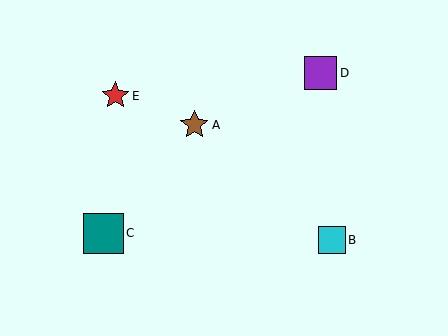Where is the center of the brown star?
The center of the brown star is at (194, 125).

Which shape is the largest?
The teal square (labeled C) is the largest.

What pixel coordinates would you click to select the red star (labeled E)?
Click at (115, 96) to select the red star E.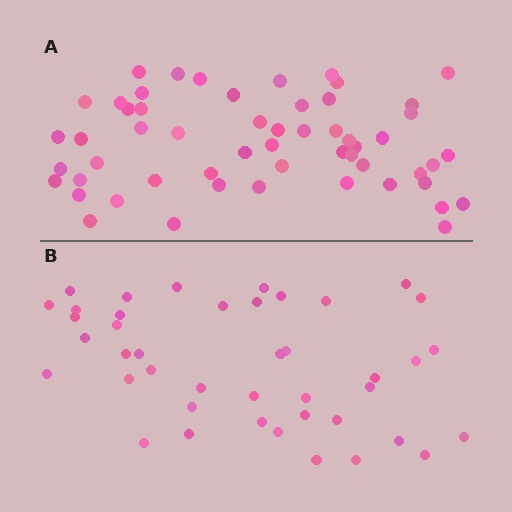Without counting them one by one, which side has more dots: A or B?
Region A (the top region) has more dots.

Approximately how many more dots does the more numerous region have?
Region A has approximately 15 more dots than region B.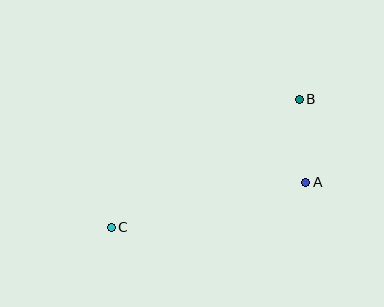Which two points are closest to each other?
Points A and B are closest to each other.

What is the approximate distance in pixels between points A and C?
The distance between A and C is approximately 200 pixels.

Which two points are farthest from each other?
Points B and C are farthest from each other.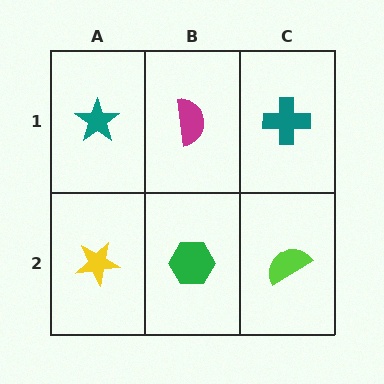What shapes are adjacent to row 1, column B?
A green hexagon (row 2, column B), a teal star (row 1, column A), a teal cross (row 1, column C).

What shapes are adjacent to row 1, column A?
A yellow star (row 2, column A), a magenta semicircle (row 1, column B).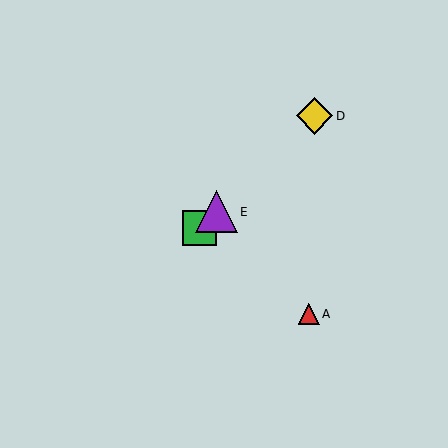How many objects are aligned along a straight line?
4 objects (B, C, D, E) are aligned along a straight line.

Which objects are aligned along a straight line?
Objects B, C, D, E are aligned along a straight line.